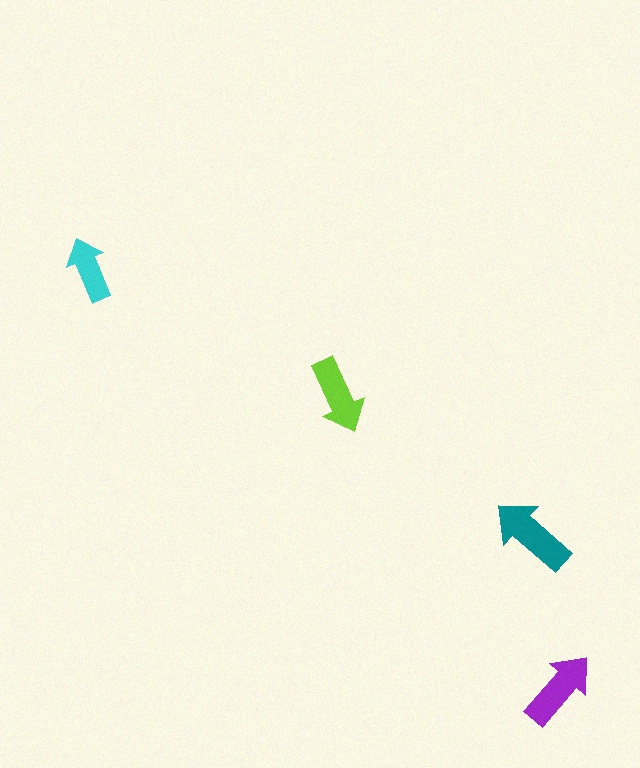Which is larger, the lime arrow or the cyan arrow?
The lime one.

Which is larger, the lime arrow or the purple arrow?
The purple one.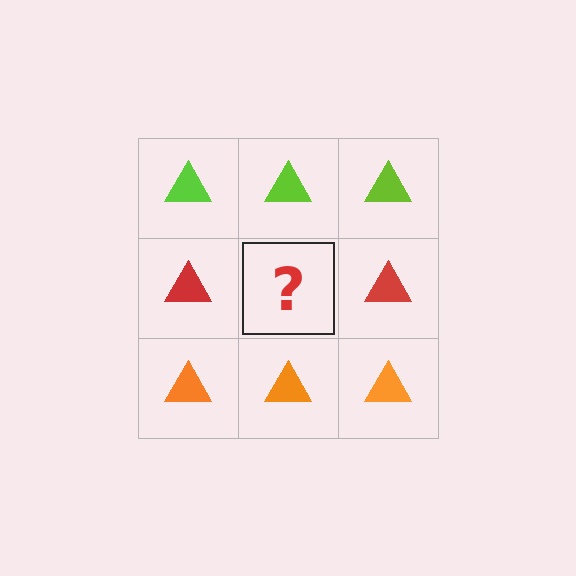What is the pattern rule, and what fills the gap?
The rule is that each row has a consistent color. The gap should be filled with a red triangle.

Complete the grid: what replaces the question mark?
The question mark should be replaced with a red triangle.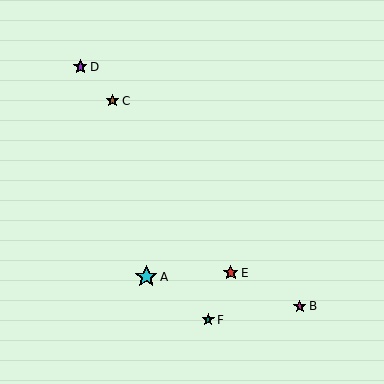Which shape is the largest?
The cyan star (labeled A) is the largest.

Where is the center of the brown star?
The center of the brown star is at (112, 101).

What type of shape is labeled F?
Shape F is a teal star.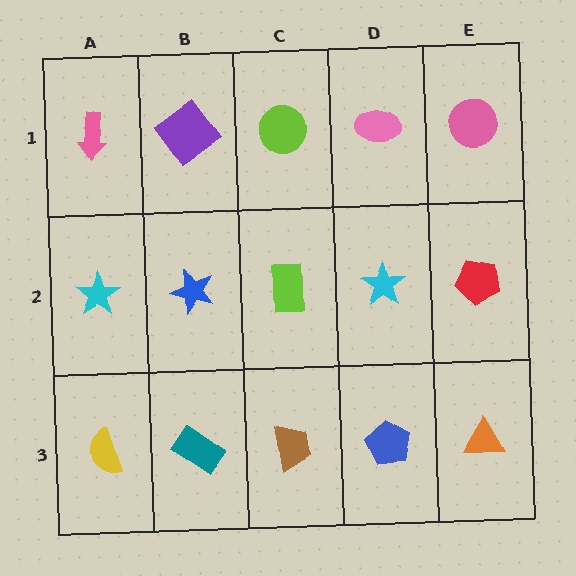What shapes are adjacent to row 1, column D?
A cyan star (row 2, column D), a lime circle (row 1, column C), a pink circle (row 1, column E).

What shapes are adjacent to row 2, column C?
A lime circle (row 1, column C), a brown trapezoid (row 3, column C), a blue star (row 2, column B), a cyan star (row 2, column D).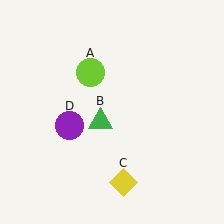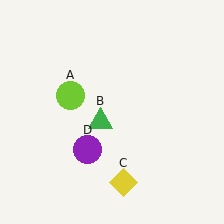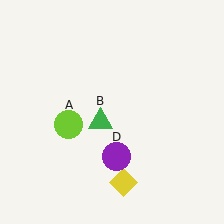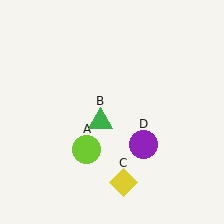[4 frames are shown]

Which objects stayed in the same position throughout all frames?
Green triangle (object B) and yellow diamond (object C) remained stationary.